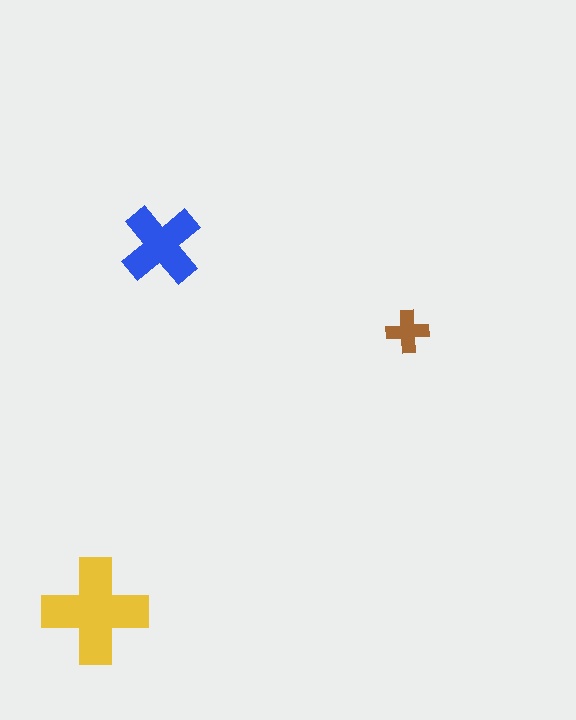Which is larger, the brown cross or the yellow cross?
The yellow one.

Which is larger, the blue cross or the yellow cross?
The yellow one.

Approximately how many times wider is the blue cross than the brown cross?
About 2 times wider.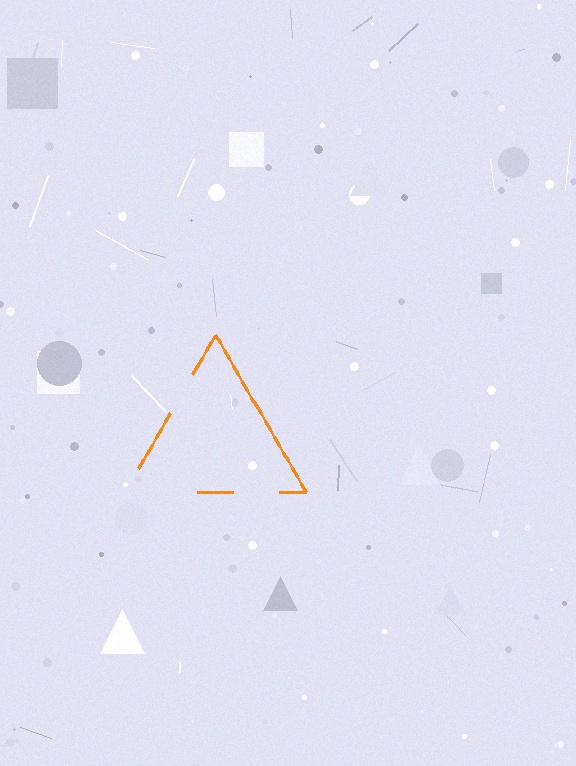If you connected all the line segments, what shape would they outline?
They would outline a triangle.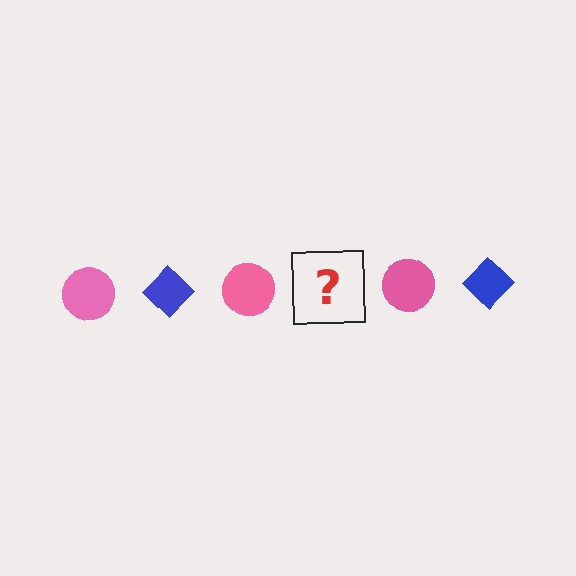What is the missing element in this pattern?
The missing element is a blue diamond.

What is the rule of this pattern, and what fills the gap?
The rule is that the pattern alternates between pink circle and blue diamond. The gap should be filled with a blue diamond.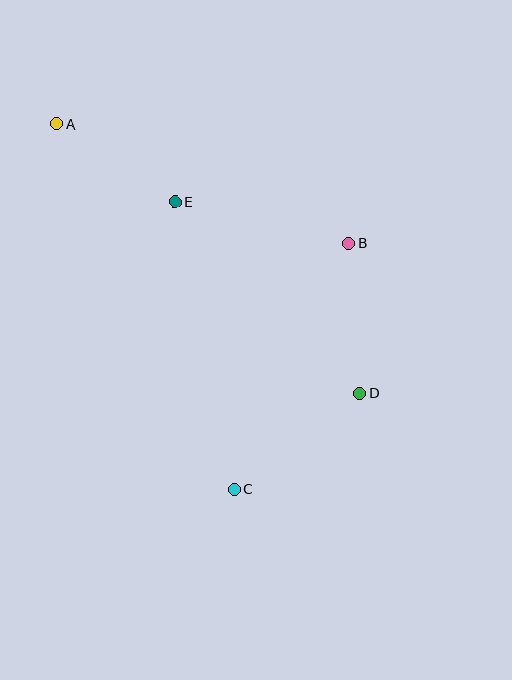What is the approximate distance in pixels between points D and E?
The distance between D and E is approximately 266 pixels.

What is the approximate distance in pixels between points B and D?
The distance between B and D is approximately 151 pixels.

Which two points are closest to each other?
Points A and E are closest to each other.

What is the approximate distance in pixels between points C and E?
The distance between C and E is approximately 293 pixels.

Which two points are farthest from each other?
Points A and C are farthest from each other.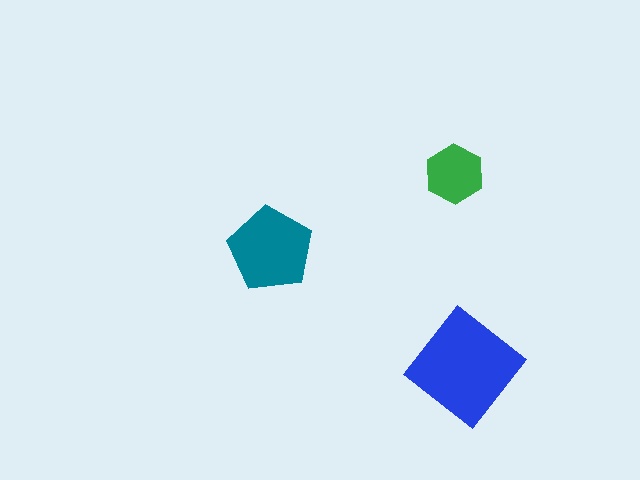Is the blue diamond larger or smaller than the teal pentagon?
Larger.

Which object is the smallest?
The green hexagon.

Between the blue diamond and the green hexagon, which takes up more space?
The blue diamond.